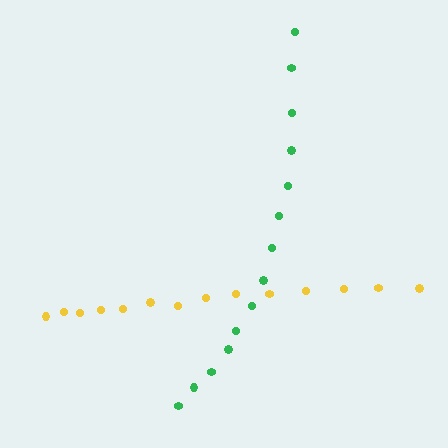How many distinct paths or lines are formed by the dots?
There are 2 distinct paths.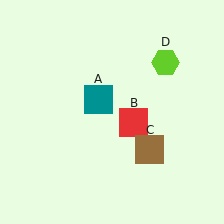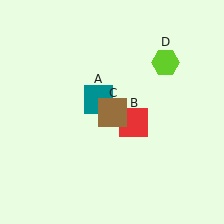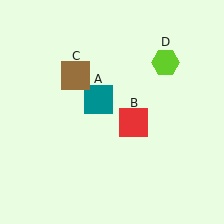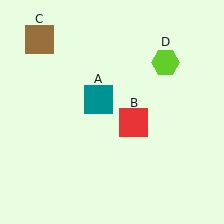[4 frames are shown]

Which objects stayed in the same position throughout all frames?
Teal square (object A) and red square (object B) and lime hexagon (object D) remained stationary.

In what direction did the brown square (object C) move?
The brown square (object C) moved up and to the left.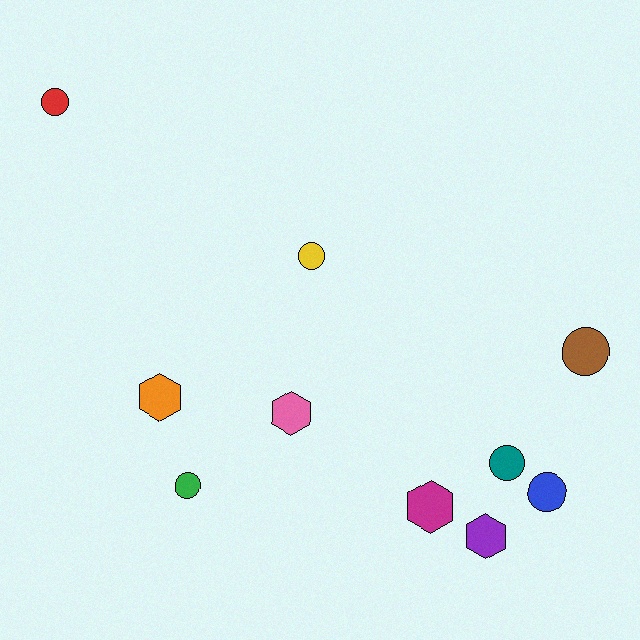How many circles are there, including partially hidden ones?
There are 6 circles.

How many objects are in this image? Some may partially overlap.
There are 10 objects.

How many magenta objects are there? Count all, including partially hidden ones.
There is 1 magenta object.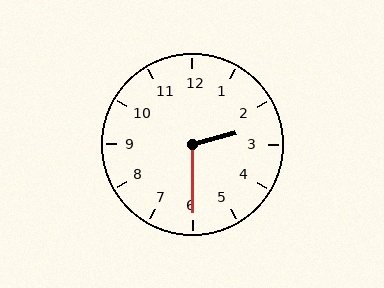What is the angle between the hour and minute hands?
Approximately 105 degrees.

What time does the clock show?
2:30.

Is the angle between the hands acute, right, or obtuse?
It is obtuse.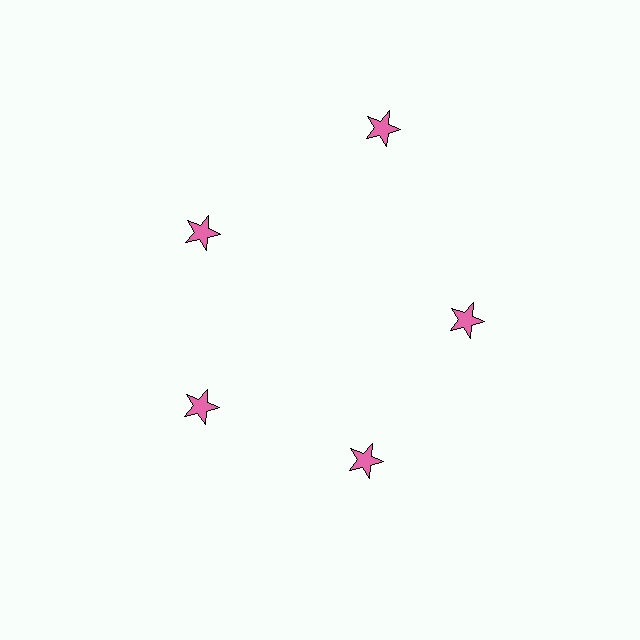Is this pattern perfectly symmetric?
No. The 5 pink stars are arranged in a ring, but one element near the 1 o'clock position is pushed outward from the center, breaking the 5-fold rotational symmetry.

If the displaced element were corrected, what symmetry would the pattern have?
It would have 5-fold rotational symmetry — the pattern would map onto itself every 72 degrees.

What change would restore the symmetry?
The symmetry would be restored by moving it inward, back onto the ring so that all 5 stars sit at equal angles and equal distance from the center.